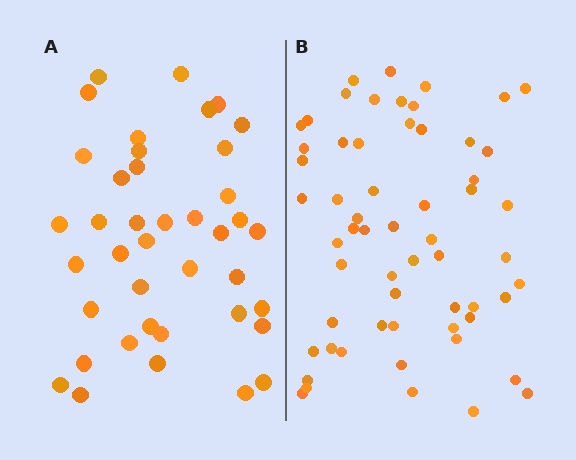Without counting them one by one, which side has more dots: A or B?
Region B (the right region) has more dots.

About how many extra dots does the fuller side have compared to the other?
Region B has approximately 20 more dots than region A.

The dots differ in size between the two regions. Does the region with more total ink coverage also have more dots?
No. Region A has more total ink coverage because its dots are larger, but region B actually contains more individual dots. Total area can be misleading — the number of items is what matters here.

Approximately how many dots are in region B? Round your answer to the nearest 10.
About 60 dots. (The exact count is 59, which rounds to 60.)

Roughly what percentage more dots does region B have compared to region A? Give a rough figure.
About 50% more.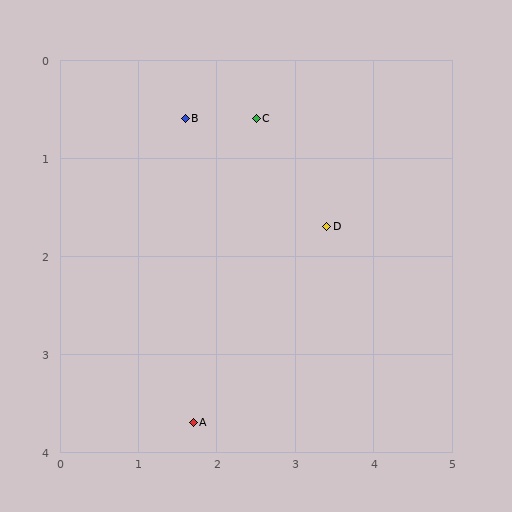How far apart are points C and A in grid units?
Points C and A are about 3.2 grid units apart.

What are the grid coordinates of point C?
Point C is at approximately (2.5, 0.6).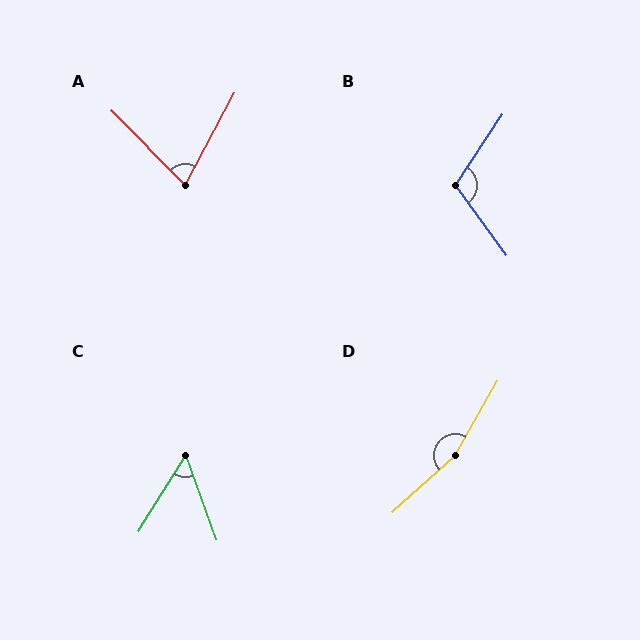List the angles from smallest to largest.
C (52°), A (73°), B (110°), D (162°).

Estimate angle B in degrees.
Approximately 110 degrees.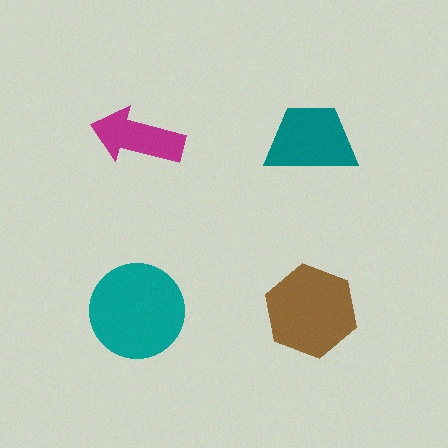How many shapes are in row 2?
2 shapes.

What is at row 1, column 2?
A teal trapezoid.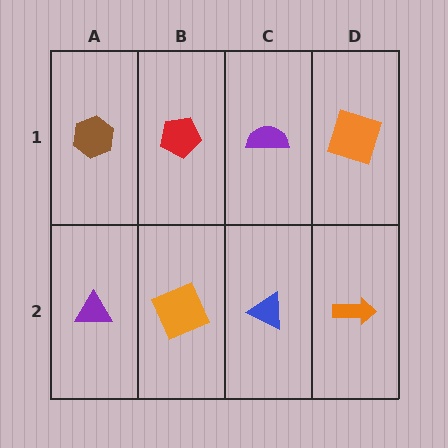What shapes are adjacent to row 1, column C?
A blue triangle (row 2, column C), a red pentagon (row 1, column B), an orange square (row 1, column D).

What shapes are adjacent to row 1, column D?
An orange arrow (row 2, column D), a purple semicircle (row 1, column C).